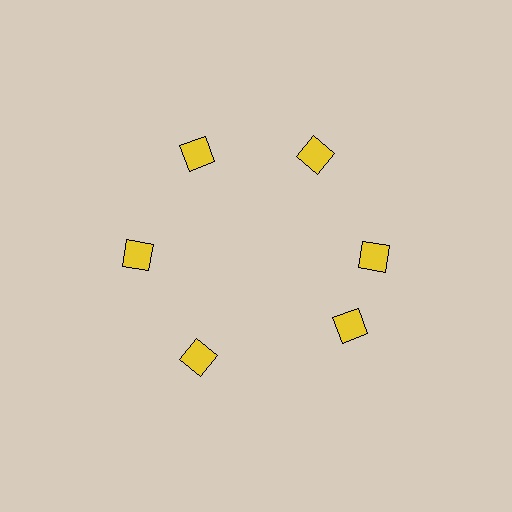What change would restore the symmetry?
The symmetry would be restored by rotating it back into even spacing with its neighbors so that all 6 diamonds sit at equal angles and equal distance from the center.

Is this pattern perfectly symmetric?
No. The 6 yellow diamonds are arranged in a ring, but one element near the 5 o'clock position is rotated out of alignment along the ring, breaking the 6-fold rotational symmetry.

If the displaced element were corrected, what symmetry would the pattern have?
It would have 6-fold rotational symmetry — the pattern would map onto itself every 60 degrees.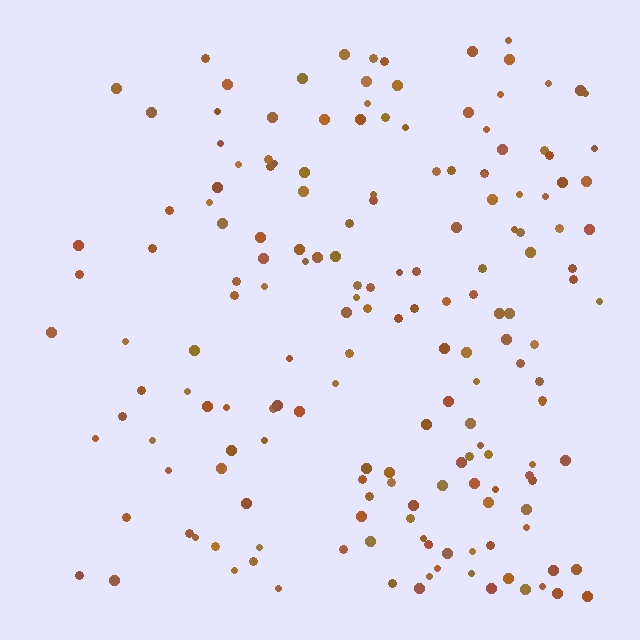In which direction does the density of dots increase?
From left to right, with the right side densest.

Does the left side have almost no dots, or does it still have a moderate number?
Still a moderate number, just noticeably fewer than the right.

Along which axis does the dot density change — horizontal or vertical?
Horizontal.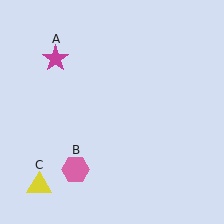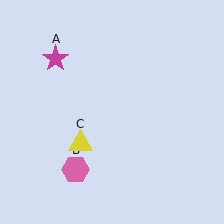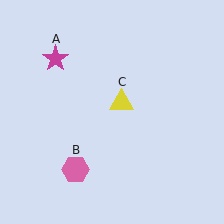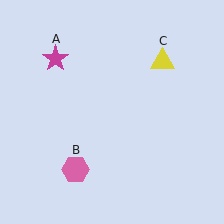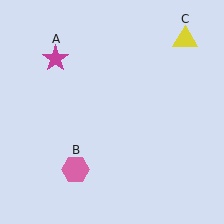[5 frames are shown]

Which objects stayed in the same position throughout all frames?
Magenta star (object A) and pink hexagon (object B) remained stationary.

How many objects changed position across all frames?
1 object changed position: yellow triangle (object C).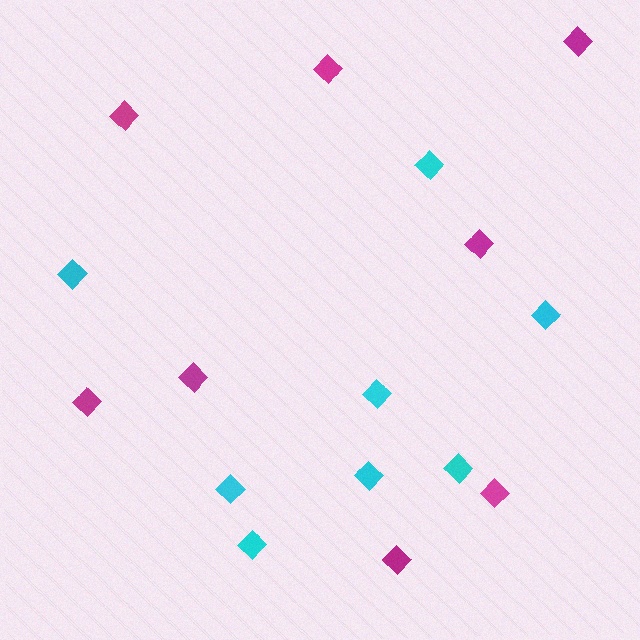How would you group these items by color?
There are 2 groups: one group of cyan diamonds (8) and one group of magenta diamonds (8).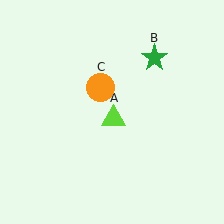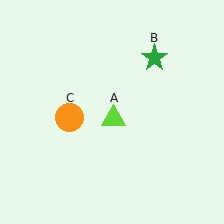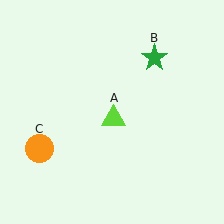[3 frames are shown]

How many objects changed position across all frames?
1 object changed position: orange circle (object C).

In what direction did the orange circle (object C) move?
The orange circle (object C) moved down and to the left.